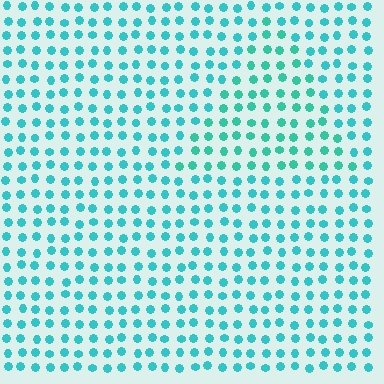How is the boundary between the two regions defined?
The boundary is defined purely by a slight shift in hue (about 15 degrees). Spacing, size, and orientation are identical on both sides.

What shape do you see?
I see a triangle.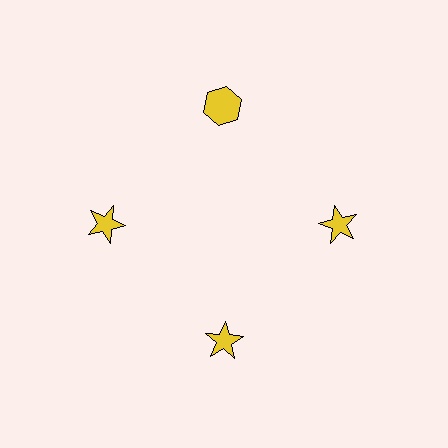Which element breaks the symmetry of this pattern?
The yellow hexagon at roughly the 12 o'clock position breaks the symmetry. All other shapes are yellow stars.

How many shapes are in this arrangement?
There are 4 shapes arranged in a ring pattern.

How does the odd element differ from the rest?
It has a different shape: hexagon instead of star.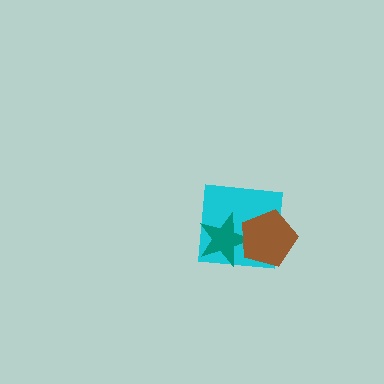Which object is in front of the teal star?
The brown pentagon is in front of the teal star.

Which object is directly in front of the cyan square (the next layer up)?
The teal star is directly in front of the cyan square.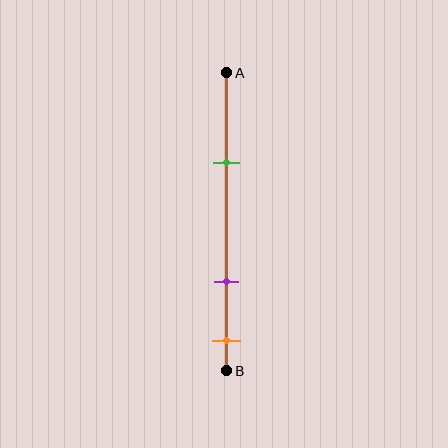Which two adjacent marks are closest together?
The purple and orange marks are the closest adjacent pair.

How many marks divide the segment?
There are 3 marks dividing the segment.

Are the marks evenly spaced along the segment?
No, the marks are not evenly spaced.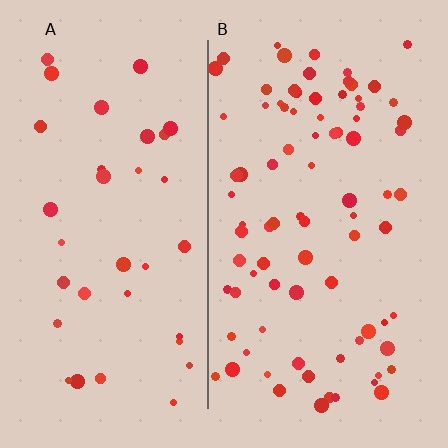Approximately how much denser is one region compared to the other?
Approximately 2.4× — region B over region A.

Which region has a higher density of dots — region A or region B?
B (the right).